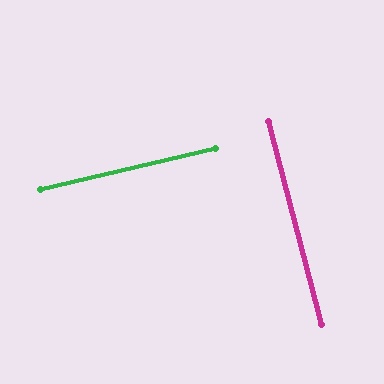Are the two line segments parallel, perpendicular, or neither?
Perpendicular — they meet at approximately 88°.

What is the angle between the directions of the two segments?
Approximately 88 degrees.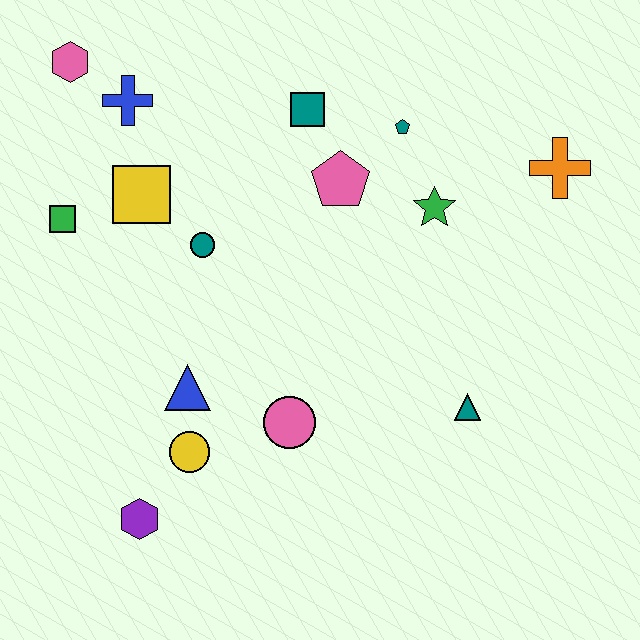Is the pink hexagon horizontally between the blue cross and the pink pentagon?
No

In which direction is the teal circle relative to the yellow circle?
The teal circle is above the yellow circle.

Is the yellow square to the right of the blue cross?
Yes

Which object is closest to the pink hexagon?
The blue cross is closest to the pink hexagon.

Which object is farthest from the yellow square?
The orange cross is farthest from the yellow square.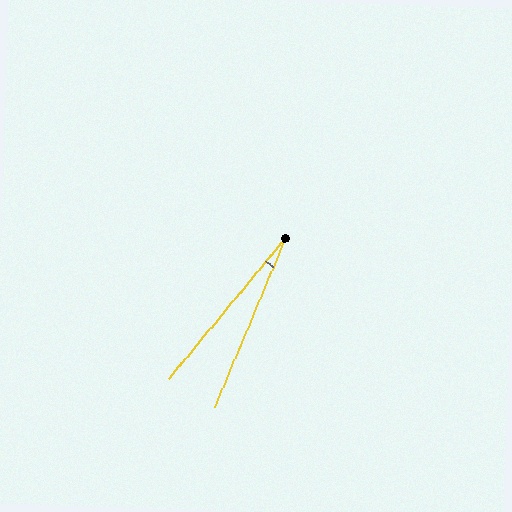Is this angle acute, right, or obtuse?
It is acute.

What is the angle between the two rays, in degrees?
Approximately 17 degrees.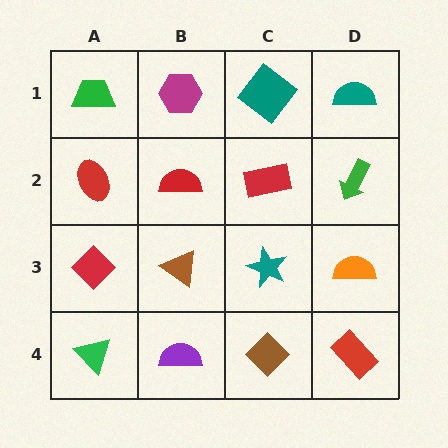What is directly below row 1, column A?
A red ellipse.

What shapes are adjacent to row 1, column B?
A red semicircle (row 2, column B), a green trapezoid (row 1, column A), a teal diamond (row 1, column C).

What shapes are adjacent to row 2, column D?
A teal semicircle (row 1, column D), an orange semicircle (row 3, column D), a red rectangle (row 2, column C).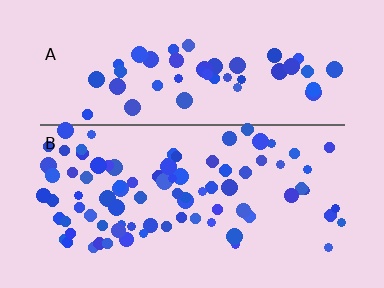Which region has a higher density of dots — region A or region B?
B (the bottom).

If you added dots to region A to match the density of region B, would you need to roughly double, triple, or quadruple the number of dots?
Approximately double.